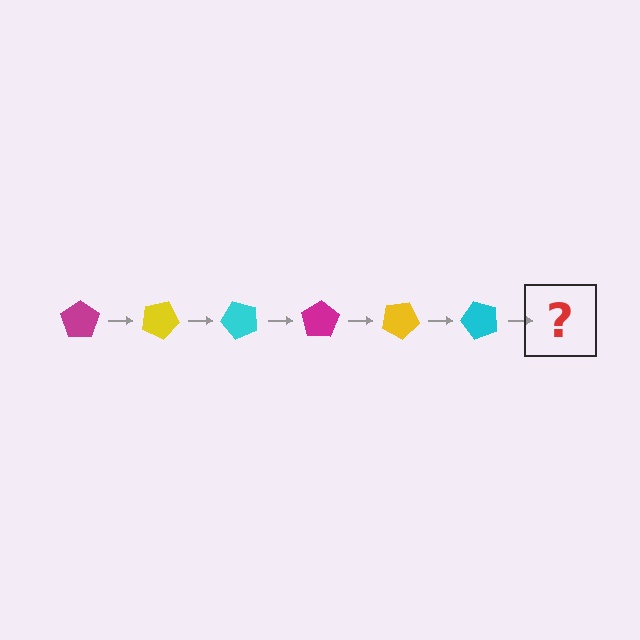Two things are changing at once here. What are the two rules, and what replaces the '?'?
The two rules are that it rotates 25 degrees each step and the color cycles through magenta, yellow, and cyan. The '?' should be a magenta pentagon, rotated 150 degrees from the start.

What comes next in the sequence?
The next element should be a magenta pentagon, rotated 150 degrees from the start.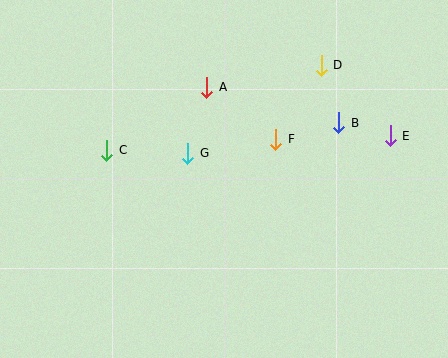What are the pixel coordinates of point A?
Point A is at (207, 87).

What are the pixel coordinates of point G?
Point G is at (188, 153).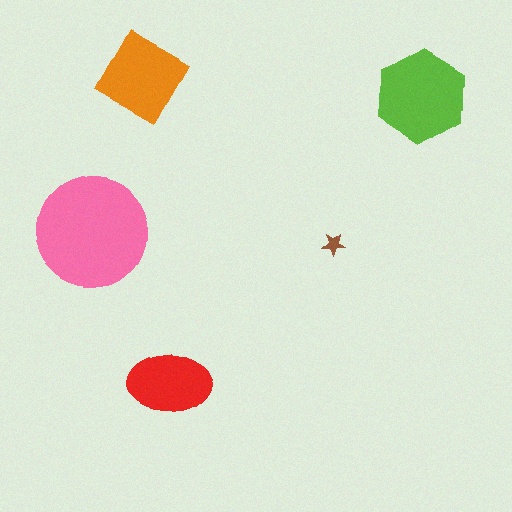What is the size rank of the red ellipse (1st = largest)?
4th.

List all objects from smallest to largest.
The brown star, the red ellipse, the orange diamond, the lime hexagon, the pink circle.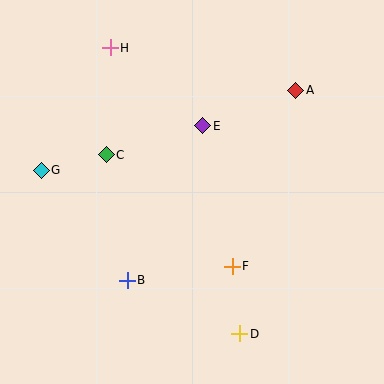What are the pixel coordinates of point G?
Point G is at (41, 170).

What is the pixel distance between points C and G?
The distance between C and G is 66 pixels.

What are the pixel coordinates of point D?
Point D is at (240, 334).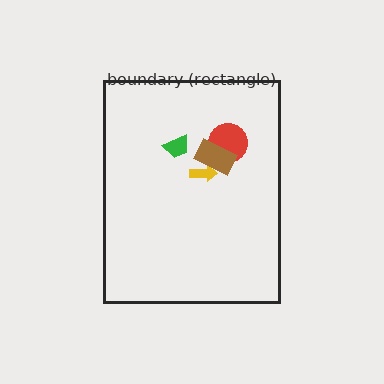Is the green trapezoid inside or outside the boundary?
Inside.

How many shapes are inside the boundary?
4 inside, 0 outside.